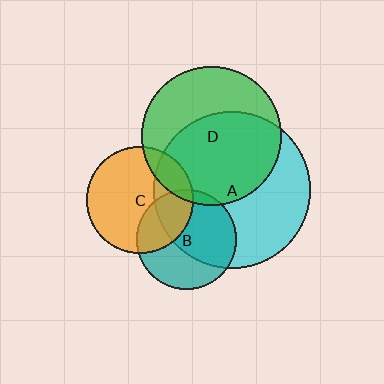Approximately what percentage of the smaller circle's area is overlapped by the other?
Approximately 60%.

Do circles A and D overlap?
Yes.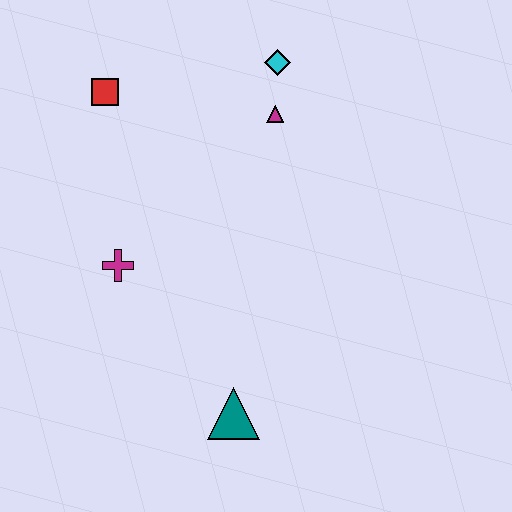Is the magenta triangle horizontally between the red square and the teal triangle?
No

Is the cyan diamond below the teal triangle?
No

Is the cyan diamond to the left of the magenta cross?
No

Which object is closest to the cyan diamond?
The magenta triangle is closest to the cyan diamond.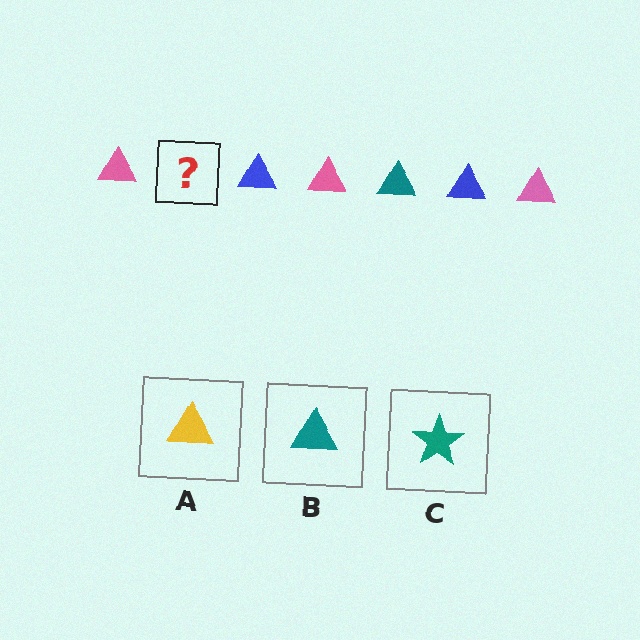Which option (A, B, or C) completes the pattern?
B.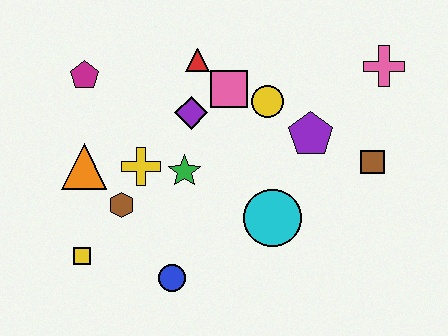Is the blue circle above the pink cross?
No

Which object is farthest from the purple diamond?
The pink cross is farthest from the purple diamond.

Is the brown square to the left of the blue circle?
No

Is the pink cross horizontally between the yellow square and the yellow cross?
No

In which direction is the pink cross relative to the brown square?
The pink cross is above the brown square.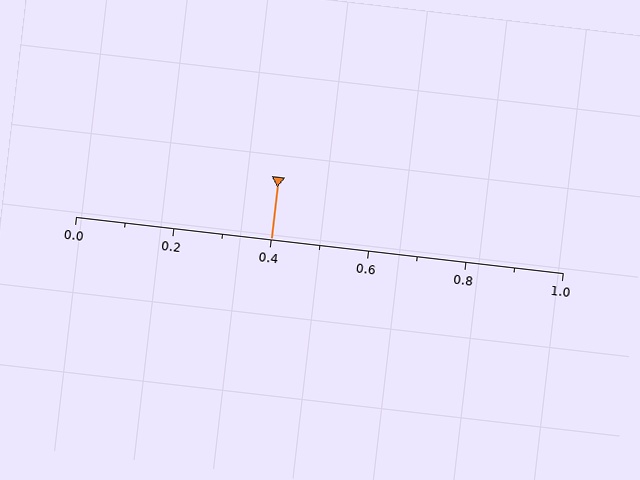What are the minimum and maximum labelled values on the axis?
The axis runs from 0.0 to 1.0.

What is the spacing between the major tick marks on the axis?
The major ticks are spaced 0.2 apart.